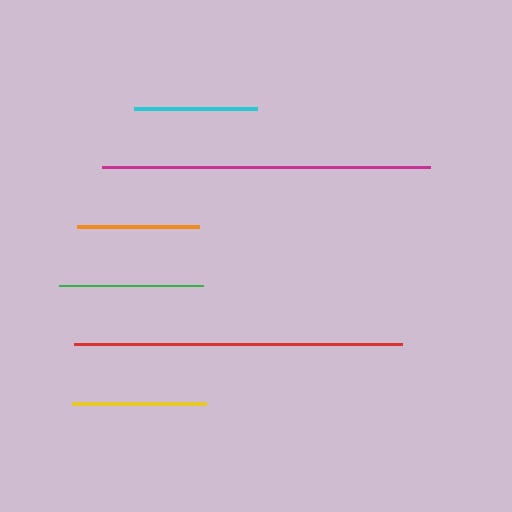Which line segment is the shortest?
The orange line is the shortest at approximately 121 pixels.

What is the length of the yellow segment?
The yellow segment is approximately 134 pixels long.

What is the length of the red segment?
The red segment is approximately 327 pixels long.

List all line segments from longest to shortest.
From longest to shortest: magenta, red, green, yellow, cyan, orange.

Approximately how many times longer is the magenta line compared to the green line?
The magenta line is approximately 2.3 times the length of the green line.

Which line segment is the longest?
The magenta line is the longest at approximately 328 pixels.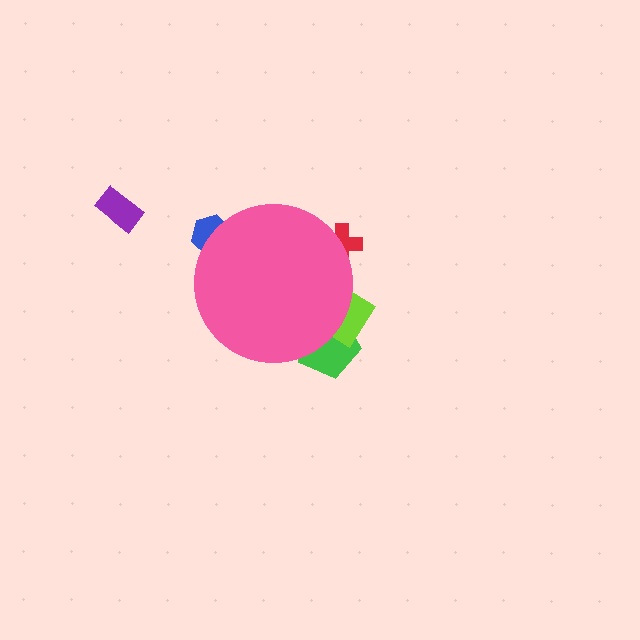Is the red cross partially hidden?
Yes, the red cross is partially hidden behind the pink circle.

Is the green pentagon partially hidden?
Yes, the green pentagon is partially hidden behind the pink circle.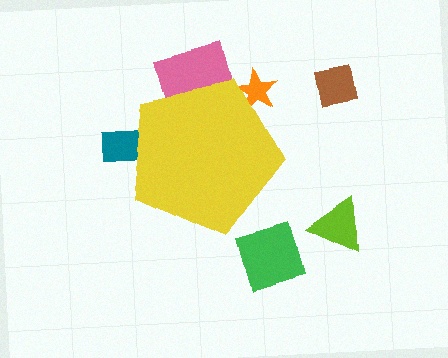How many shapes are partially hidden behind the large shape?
3 shapes are partially hidden.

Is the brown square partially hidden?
No, the brown square is fully visible.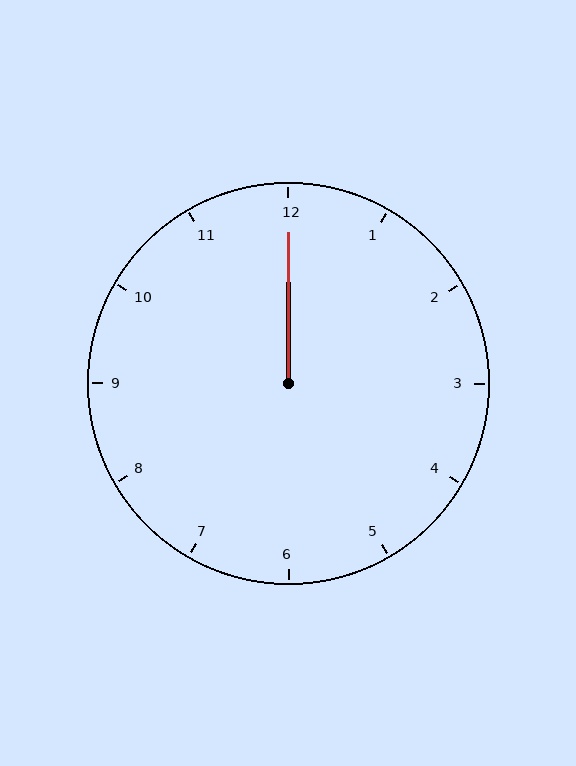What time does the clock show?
12:00.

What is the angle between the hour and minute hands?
Approximately 0 degrees.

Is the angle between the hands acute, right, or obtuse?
It is acute.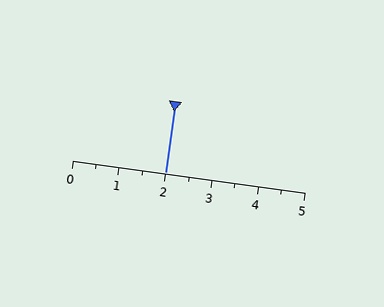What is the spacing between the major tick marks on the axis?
The major ticks are spaced 1 apart.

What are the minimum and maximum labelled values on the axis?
The axis runs from 0 to 5.